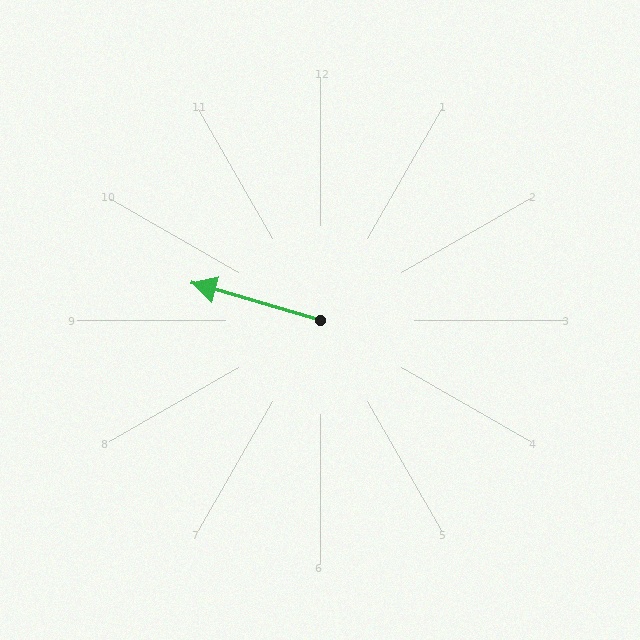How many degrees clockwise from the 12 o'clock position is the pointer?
Approximately 286 degrees.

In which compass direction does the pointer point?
West.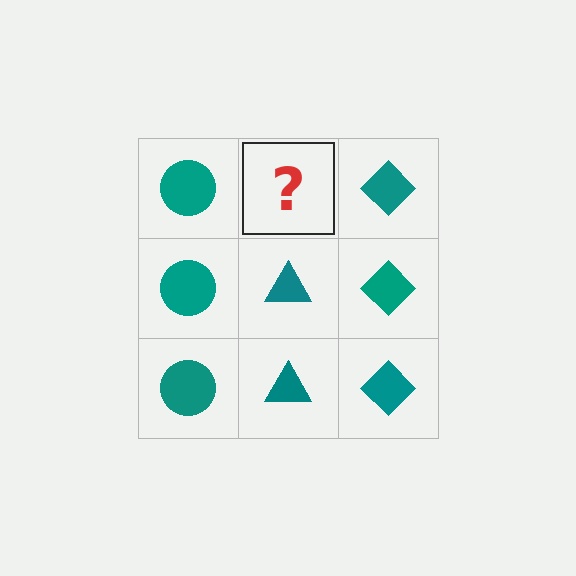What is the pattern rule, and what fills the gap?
The rule is that each column has a consistent shape. The gap should be filled with a teal triangle.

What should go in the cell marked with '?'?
The missing cell should contain a teal triangle.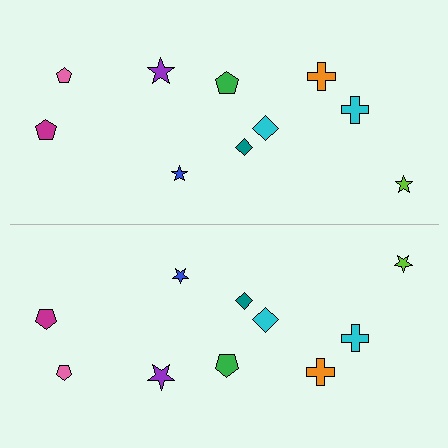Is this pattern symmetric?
Yes, this pattern has bilateral (reflection) symmetry.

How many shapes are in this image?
There are 20 shapes in this image.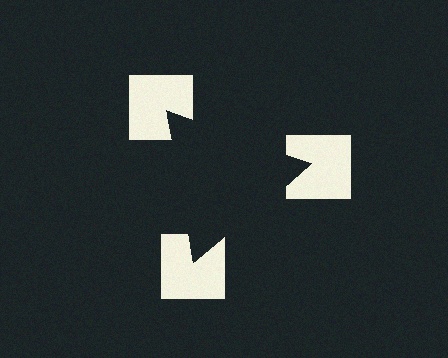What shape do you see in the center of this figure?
An illusory triangle — its edges are inferred from the aligned wedge cuts in the notched squares, not physically drawn.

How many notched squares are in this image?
There are 3 — one at each vertex of the illusory triangle.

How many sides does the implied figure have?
3 sides.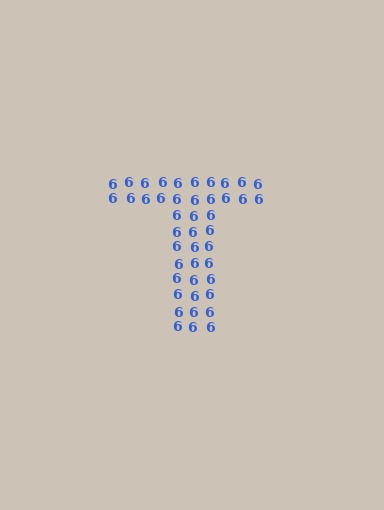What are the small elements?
The small elements are digit 6's.